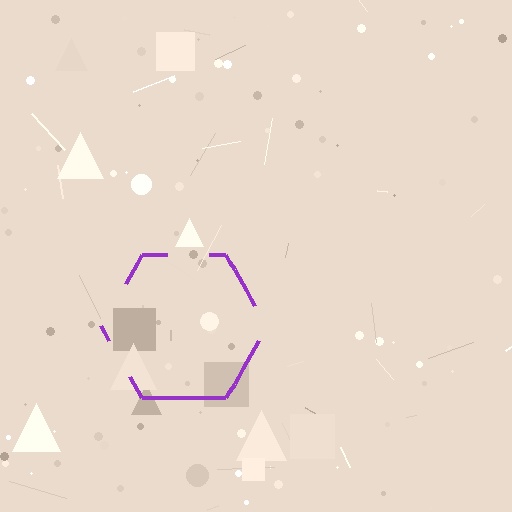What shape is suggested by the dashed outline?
The dashed outline suggests a hexagon.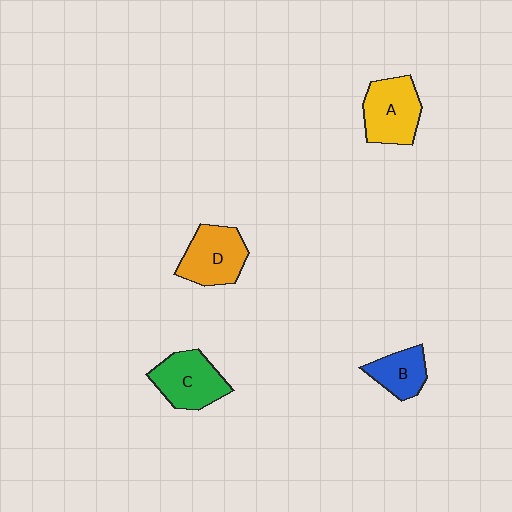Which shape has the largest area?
Shape A (yellow).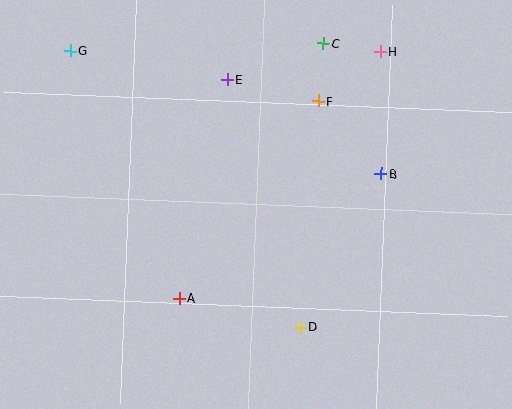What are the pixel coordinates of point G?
Point G is at (70, 51).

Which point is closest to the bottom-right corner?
Point D is closest to the bottom-right corner.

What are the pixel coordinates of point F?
Point F is at (318, 101).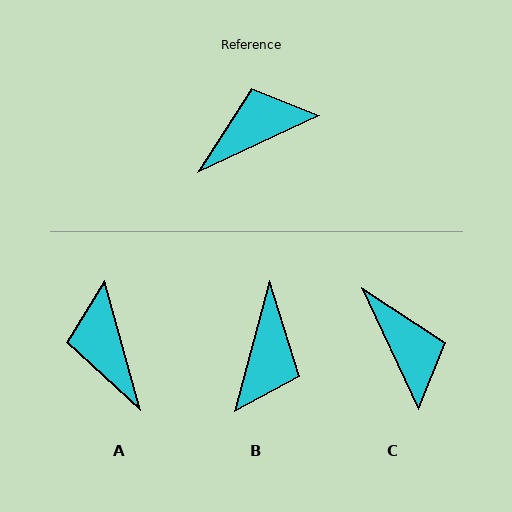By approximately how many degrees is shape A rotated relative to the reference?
Approximately 80 degrees counter-clockwise.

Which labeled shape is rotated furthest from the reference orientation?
B, about 130 degrees away.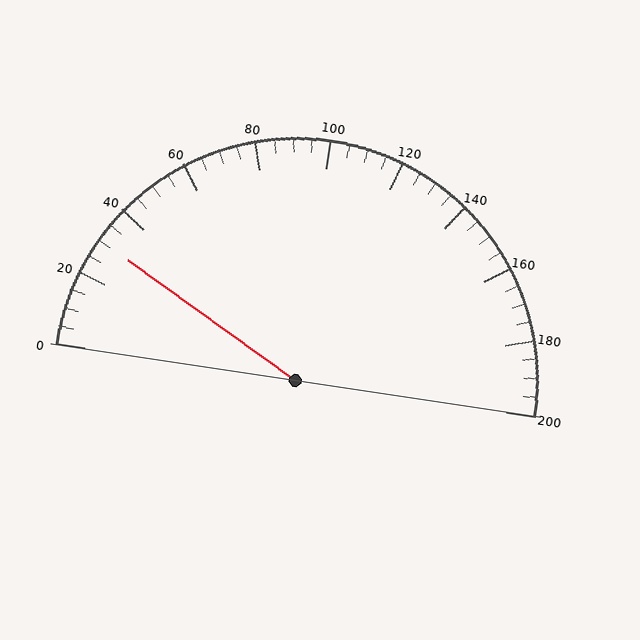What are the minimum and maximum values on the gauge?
The gauge ranges from 0 to 200.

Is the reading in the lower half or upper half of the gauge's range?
The reading is in the lower half of the range (0 to 200).